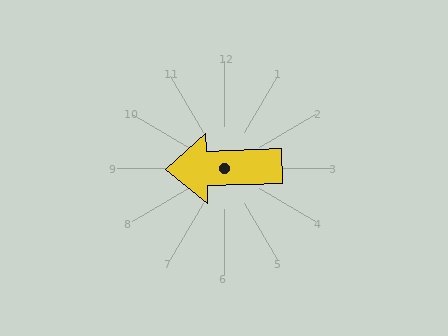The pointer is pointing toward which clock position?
Roughly 9 o'clock.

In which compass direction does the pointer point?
West.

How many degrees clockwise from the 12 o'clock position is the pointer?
Approximately 268 degrees.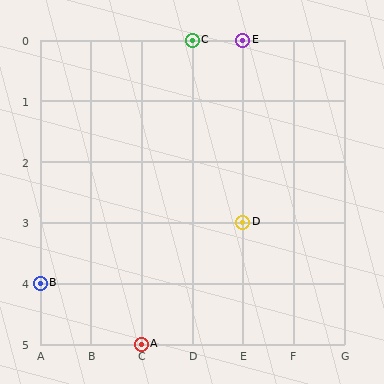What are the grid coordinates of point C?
Point C is at grid coordinates (D, 0).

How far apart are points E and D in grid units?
Points E and D are 3 rows apart.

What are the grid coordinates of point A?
Point A is at grid coordinates (C, 5).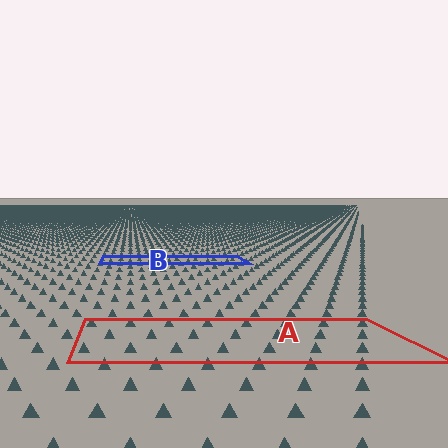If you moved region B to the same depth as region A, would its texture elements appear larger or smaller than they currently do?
They would appear larger. At a closer depth, the same texture elements are projected at a bigger on-screen size.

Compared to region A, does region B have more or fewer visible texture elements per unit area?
Region B has more texture elements per unit area — they are packed more densely because it is farther away.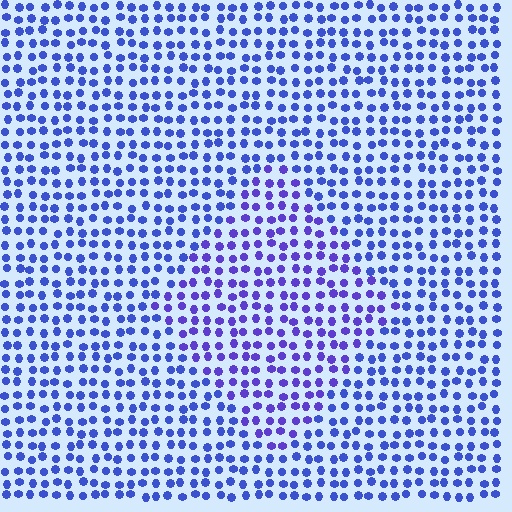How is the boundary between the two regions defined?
The boundary is defined purely by a slight shift in hue (about 22 degrees). Spacing, size, and orientation are identical on both sides.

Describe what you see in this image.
The image is filled with small blue elements in a uniform arrangement. A diamond-shaped region is visible where the elements are tinted to a slightly different hue, forming a subtle color boundary.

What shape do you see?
I see a diamond.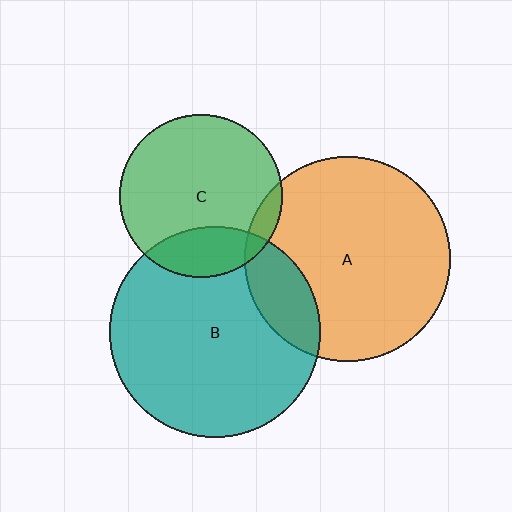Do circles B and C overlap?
Yes.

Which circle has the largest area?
Circle B (teal).